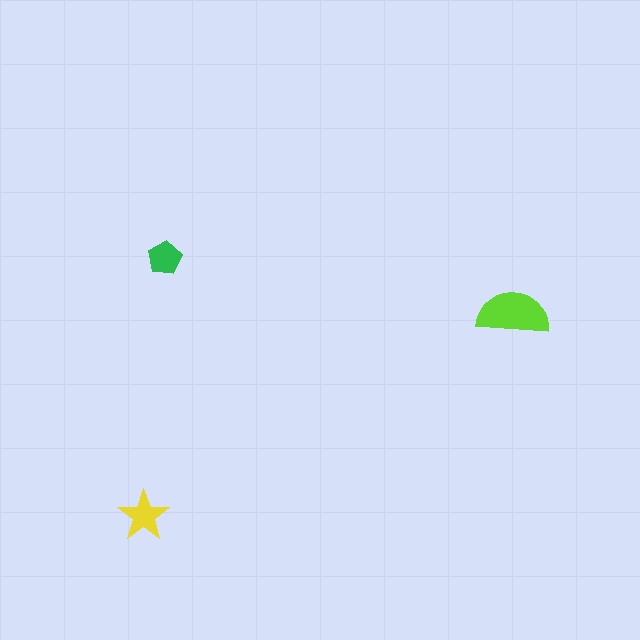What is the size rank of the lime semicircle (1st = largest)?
1st.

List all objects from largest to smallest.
The lime semicircle, the yellow star, the green pentagon.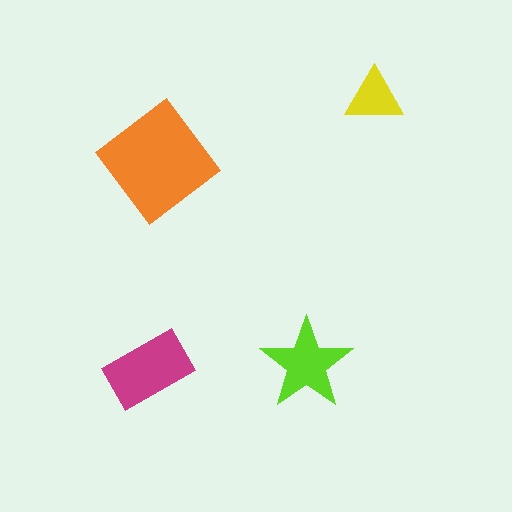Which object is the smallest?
The yellow triangle.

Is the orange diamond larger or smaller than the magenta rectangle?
Larger.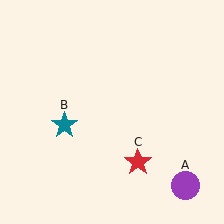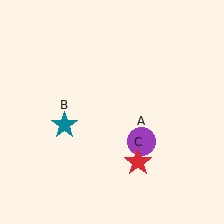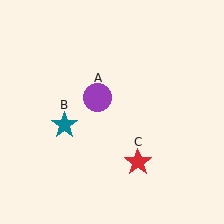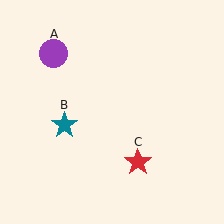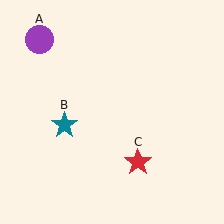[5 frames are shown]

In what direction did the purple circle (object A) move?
The purple circle (object A) moved up and to the left.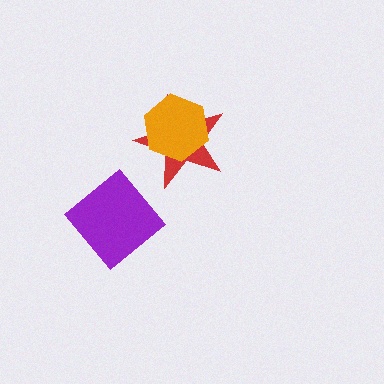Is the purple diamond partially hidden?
No, no other shape covers it.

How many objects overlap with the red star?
1 object overlaps with the red star.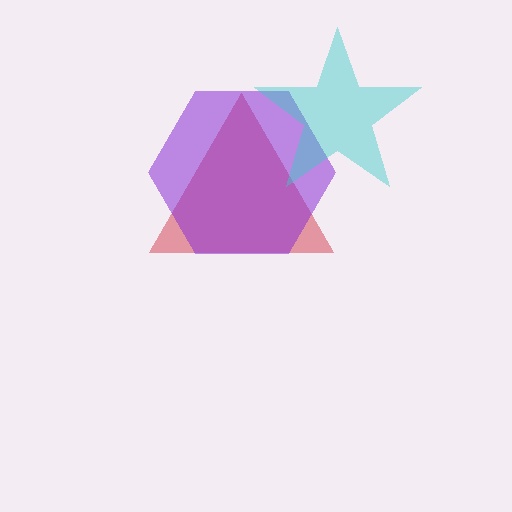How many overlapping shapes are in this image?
There are 3 overlapping shapes in the image.